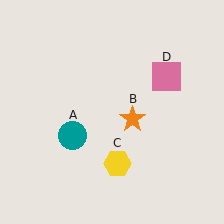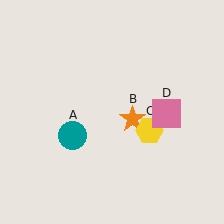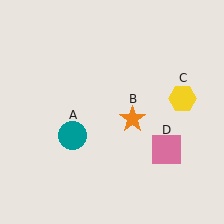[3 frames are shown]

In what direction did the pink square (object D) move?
The pink square (object D) moved down.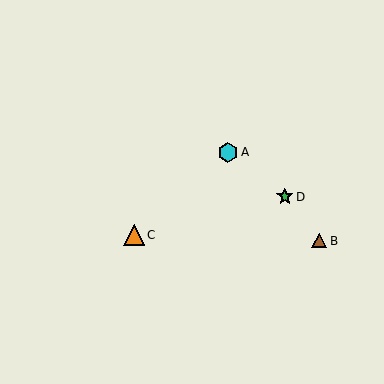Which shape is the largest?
The orange triangle (labeled C) is the largest.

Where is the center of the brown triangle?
The center of the brown triangle is at (319, 241).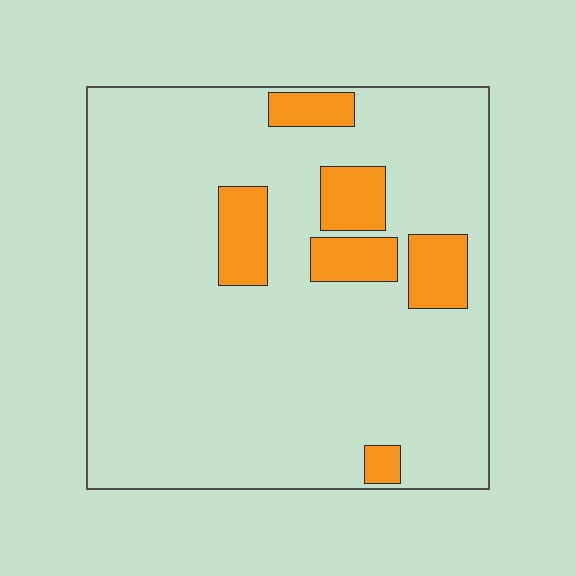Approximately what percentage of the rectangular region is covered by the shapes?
Approximately 15%.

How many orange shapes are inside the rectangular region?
6.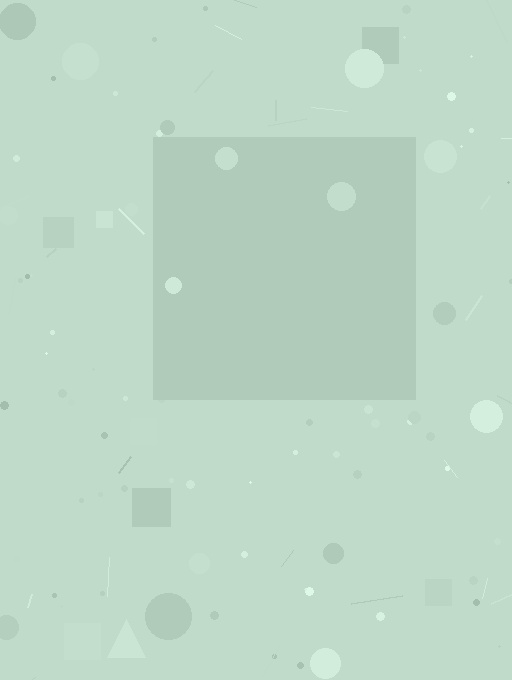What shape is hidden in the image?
A square is hidden in the image.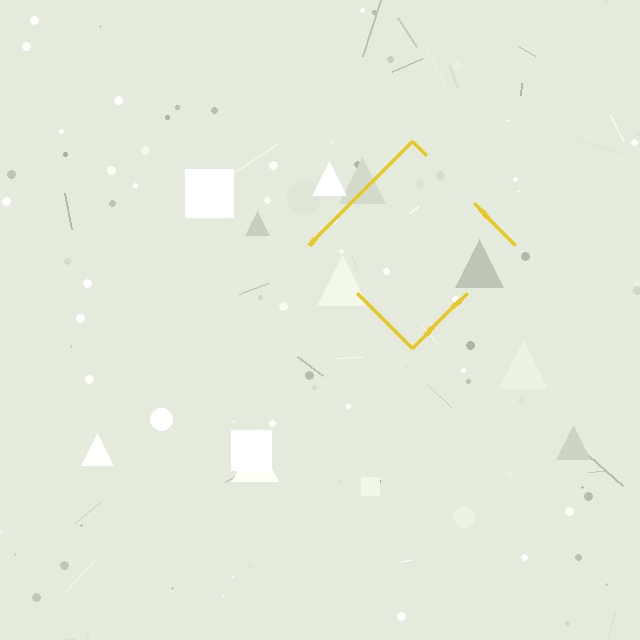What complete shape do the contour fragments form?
The contour fragments form a diamond.